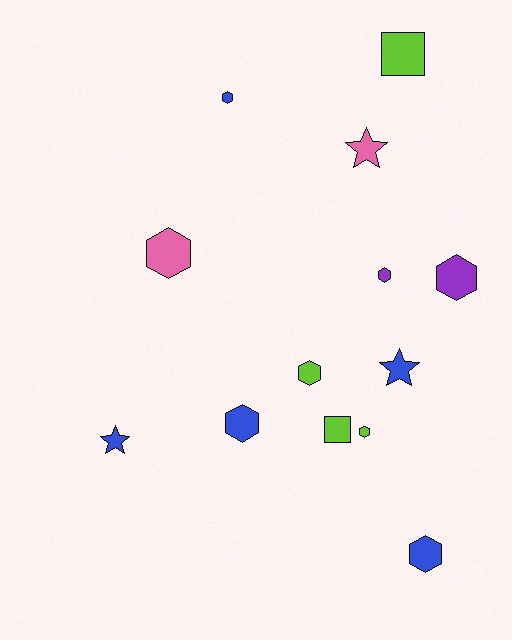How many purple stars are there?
There are no purple stars.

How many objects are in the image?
There are 13 objects.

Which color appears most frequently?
Blue, with 5 objects.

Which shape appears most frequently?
Hexagon, with 8 objects.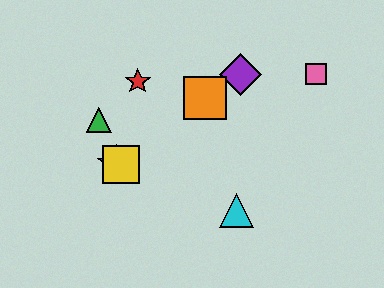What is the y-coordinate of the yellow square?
The yellow square is at y≈164.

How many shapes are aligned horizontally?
2 shapes (the blue star, the yellow square) are aligned horizontally.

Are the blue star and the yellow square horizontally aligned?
Yes, both are at y≈164.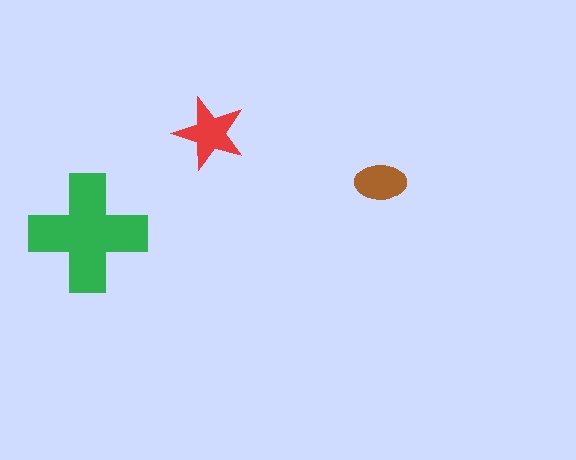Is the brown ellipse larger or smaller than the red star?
Smaller.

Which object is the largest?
The green cross.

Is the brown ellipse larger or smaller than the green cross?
Smaller.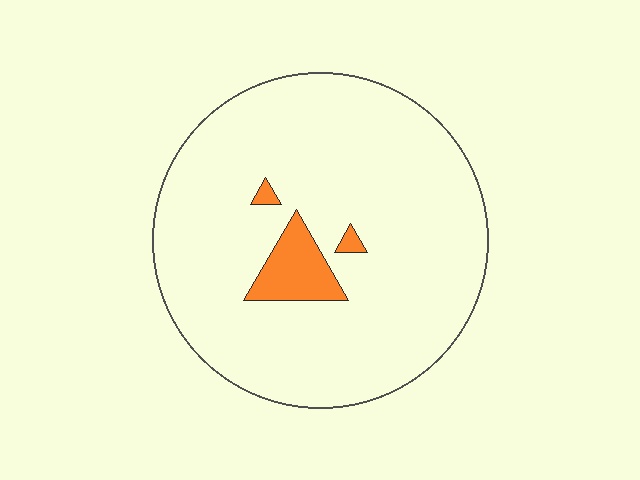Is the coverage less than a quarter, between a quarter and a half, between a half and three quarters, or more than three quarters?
Less than a quarter.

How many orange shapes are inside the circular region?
3.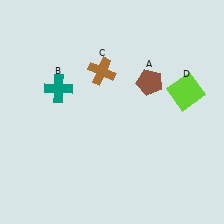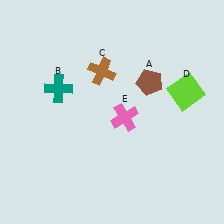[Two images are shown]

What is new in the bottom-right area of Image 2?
A pink cross (E) was added in the bottom-right area of Image 2.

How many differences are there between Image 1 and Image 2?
There is 1 difference between the two images.